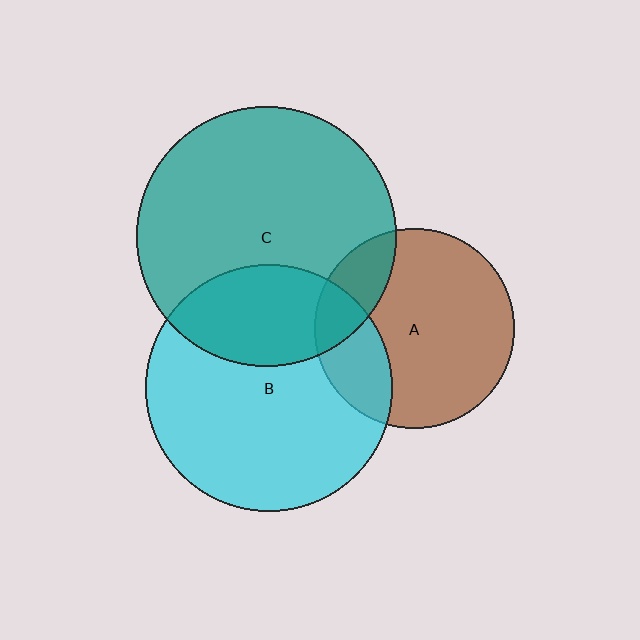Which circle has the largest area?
Circle C (teal).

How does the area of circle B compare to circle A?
Approximately 1.5 times.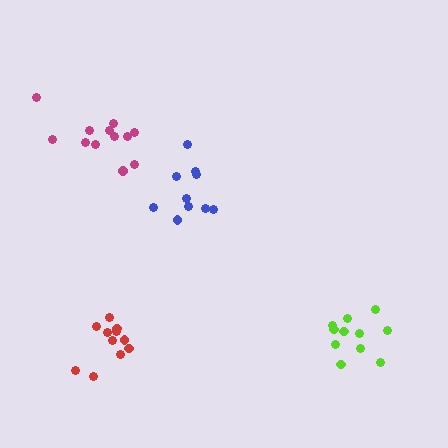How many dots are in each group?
Group 1: 10 dots, Group 2: 11 dots, Group 3: 11 dots, Group 4: 12 dots (44 total).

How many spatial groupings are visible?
There are 4 spatial groupings.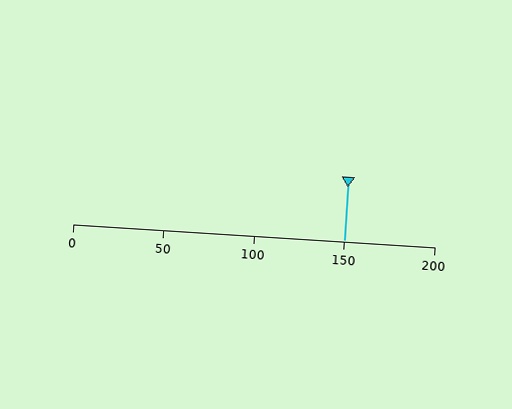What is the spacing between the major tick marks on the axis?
The major ticks are spaced 50 apart.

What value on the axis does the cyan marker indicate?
The marker indicates approximately 150.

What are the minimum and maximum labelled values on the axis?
The axis runs from 0 to 200.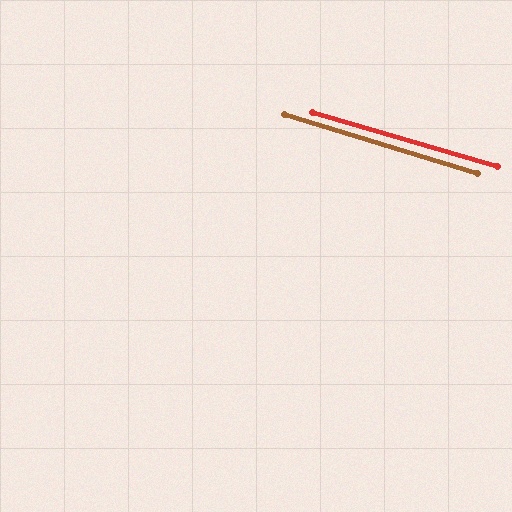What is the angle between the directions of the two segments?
Approximately 0 degrees.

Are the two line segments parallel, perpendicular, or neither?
Parallel — their directions differ by only 0.5°.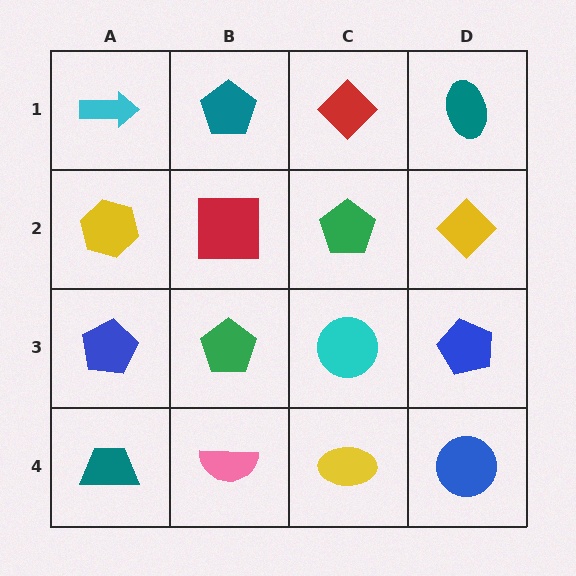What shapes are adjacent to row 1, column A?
A yellow hexagon (row 2, column A), a teal pentagon (row 1, column B).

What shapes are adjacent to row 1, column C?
A green pentagon (row 2, column C), a teal pentagon (row 1, column B), a teal ellipse (row 1, column D).